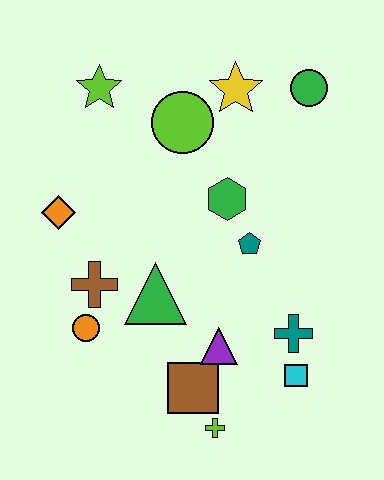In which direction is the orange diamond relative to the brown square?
The orange diamond is above the brown square.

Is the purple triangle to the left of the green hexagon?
Yes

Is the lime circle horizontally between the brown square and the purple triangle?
No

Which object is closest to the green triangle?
The brown cross is closest to the green triangle.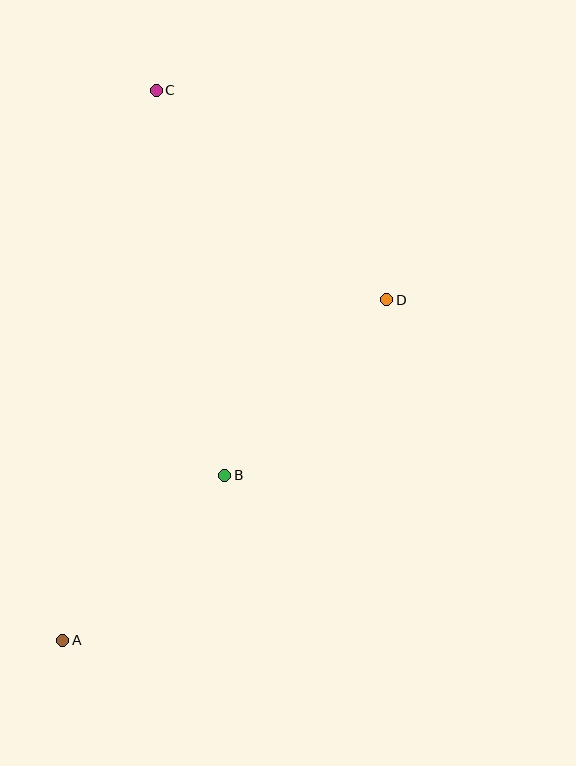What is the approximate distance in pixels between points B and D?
The distance between B and D is approximately 239 pixels.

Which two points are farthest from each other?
Points A and C are farthest from each other.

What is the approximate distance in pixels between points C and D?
The distance between C and D is approximately 311 pixels.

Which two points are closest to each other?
Points A and B are closest to each other.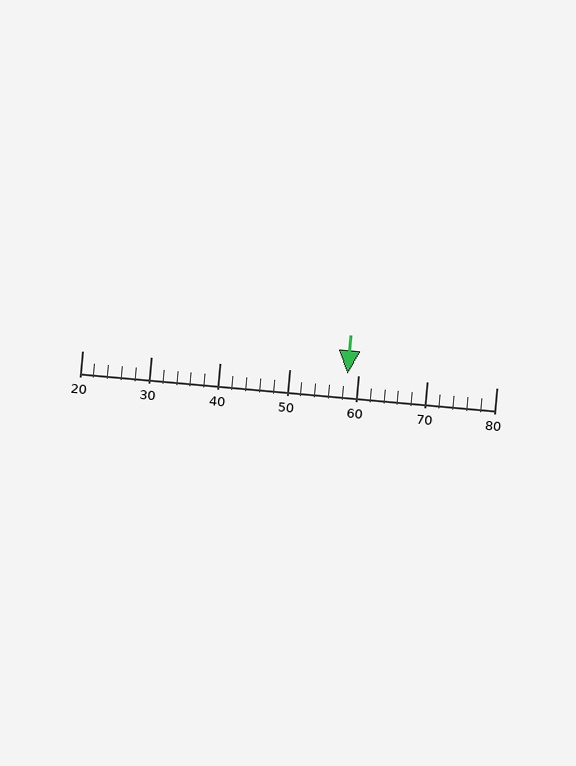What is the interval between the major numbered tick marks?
The major tick marks are spaced 10 units apart.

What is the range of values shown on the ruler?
The ruler shows values from 20 to 80.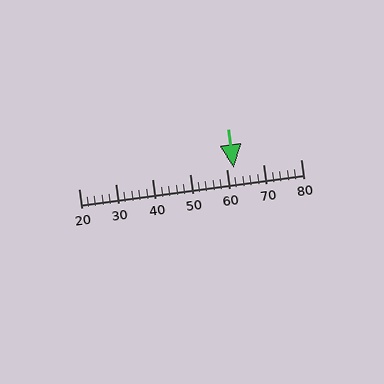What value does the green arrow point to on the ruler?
The green arrow points to approximately 62.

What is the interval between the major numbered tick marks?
The major tick marks are spaced 10 units apart.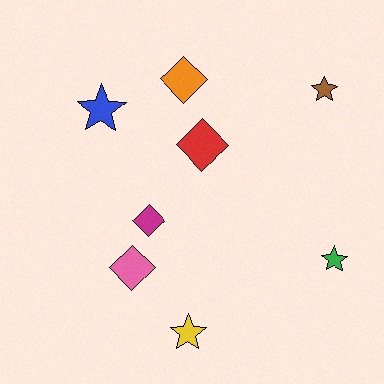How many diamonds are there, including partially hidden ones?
There are 4 diamonds.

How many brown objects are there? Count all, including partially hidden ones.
There is 1 brown object.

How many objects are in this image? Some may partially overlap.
There are 8 objects.